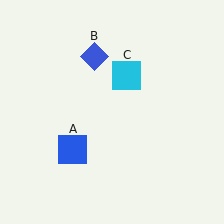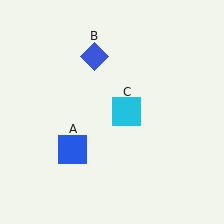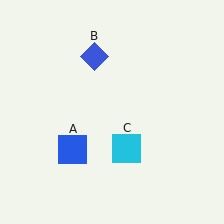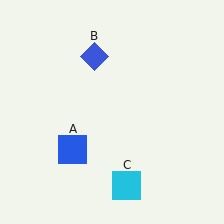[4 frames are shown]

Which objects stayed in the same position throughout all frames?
Blue square (object A) and blue diamond (object B) remained stationary.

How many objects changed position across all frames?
1 object changed position: cyan square (object C).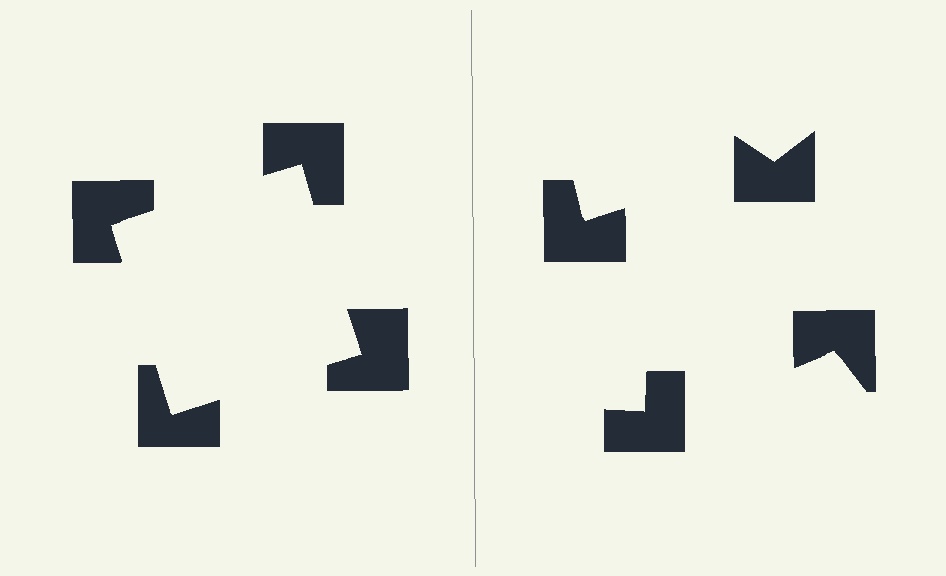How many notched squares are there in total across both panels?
8 — 4 on each side.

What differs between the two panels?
The notched squares are positioned identically on both sides; only the wedge orientations differ. On the left they align to a square; on the right they are misaligned.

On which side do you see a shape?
An illusory square appears on the left side. On the right side the wedge cuts are rotated, so no coherent shape forms.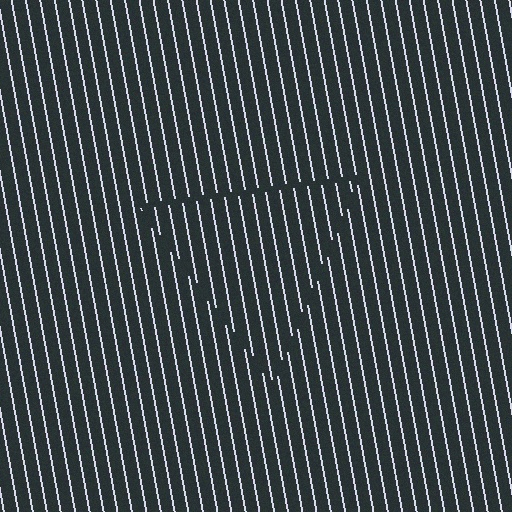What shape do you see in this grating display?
An illusory triangle. The interior of the shape contains the same grating, shifted by half a period — the contour is defined by the phase discontinuity where line-ends from the inner and outer gratings abut.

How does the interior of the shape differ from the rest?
The interior of the shape contains the same grating, shifted by half a period — the contour is defined by the phase discontinuity where line-ends from the inner and outer gratings abut.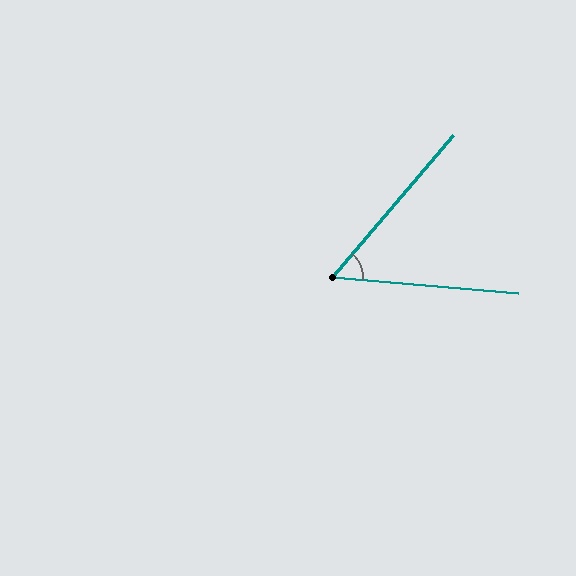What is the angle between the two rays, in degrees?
Approximately 55 degrees.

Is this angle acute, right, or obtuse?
It is acute.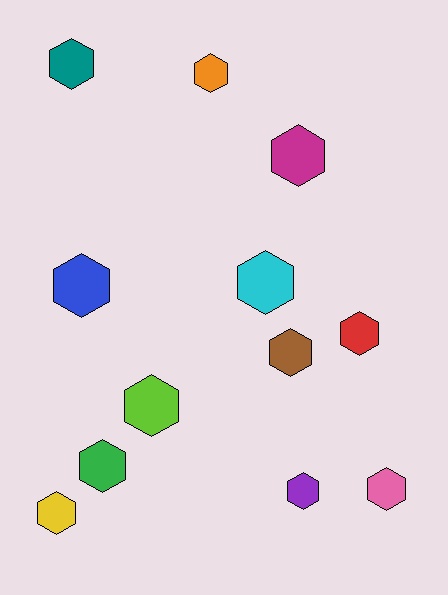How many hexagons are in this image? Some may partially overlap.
There are 12 hexagons.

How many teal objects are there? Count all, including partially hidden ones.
There is 1 teal object.